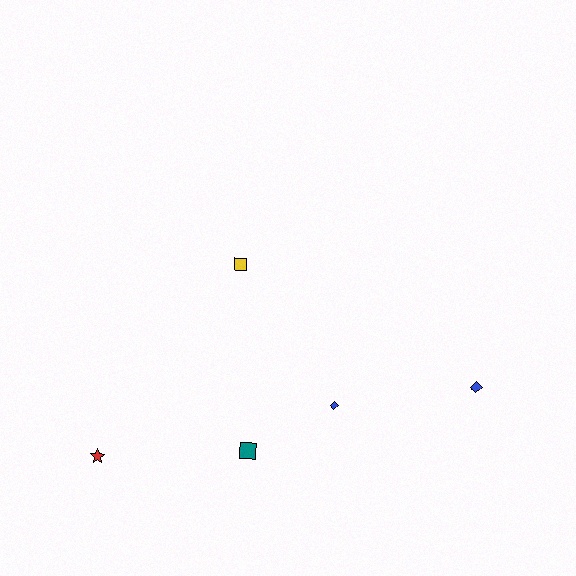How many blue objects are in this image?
There are 2 blue objects.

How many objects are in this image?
There are 5 objects.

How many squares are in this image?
There are 2 squares.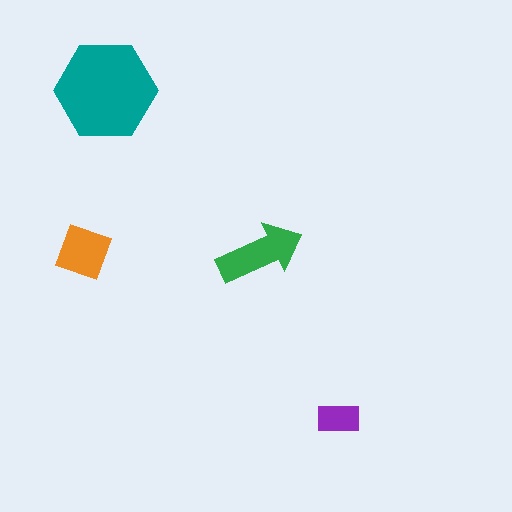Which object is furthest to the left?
The orange diamond is leftmost.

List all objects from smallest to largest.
The purple rectangle, the orange diamond, the green arrow, the teal hexagon.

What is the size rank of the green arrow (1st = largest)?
2nd.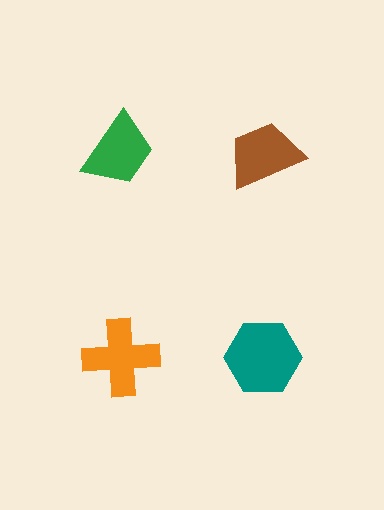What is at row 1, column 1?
A green trapezoid.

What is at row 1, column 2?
A brown trapezoid.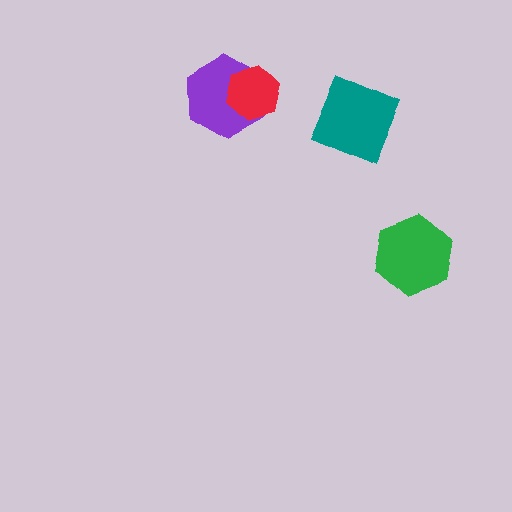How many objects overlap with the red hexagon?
1 object overlaps with the red hexagon.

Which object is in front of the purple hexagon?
The red hexagon is in front of the purple hexagon.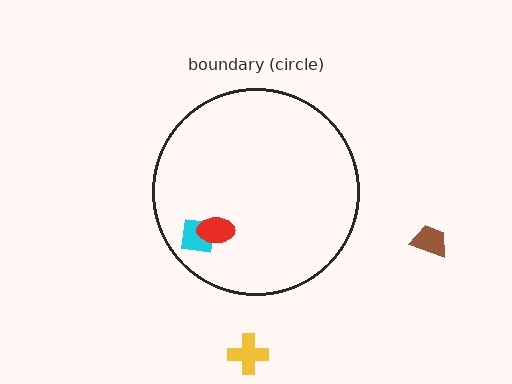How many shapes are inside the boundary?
2 inside, 2 outside.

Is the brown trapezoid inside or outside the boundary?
Outside.